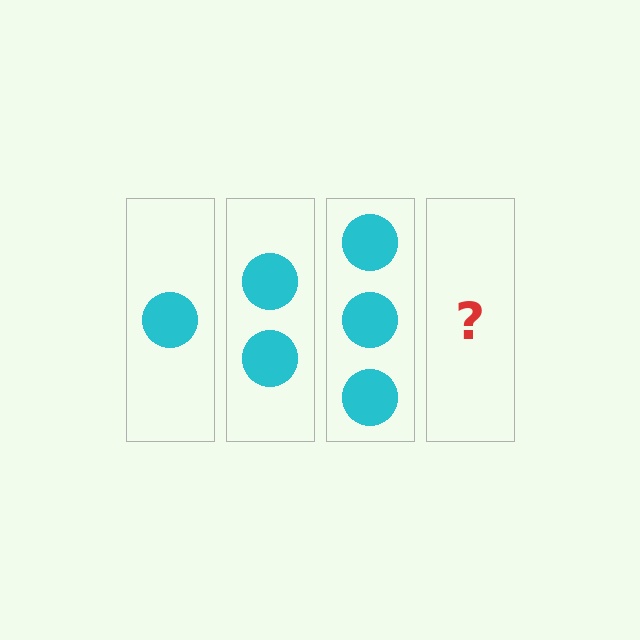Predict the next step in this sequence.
The next step is 4 circles.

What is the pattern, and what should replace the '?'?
The pattern is that each step adds one more circle. The '?' should be 4 circles.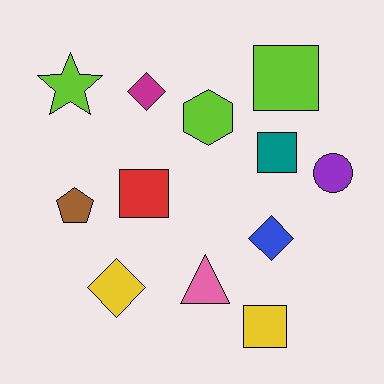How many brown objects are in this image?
There is 1 brown object.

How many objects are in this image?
There are 12 objects.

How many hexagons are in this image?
There is 1 hexagon.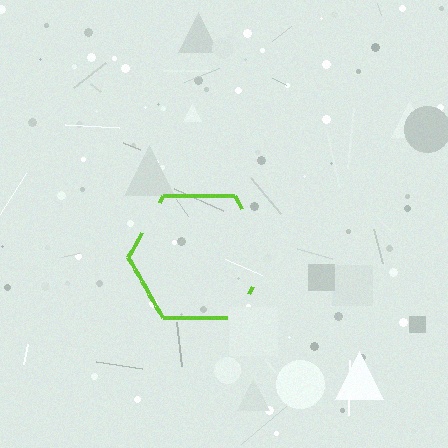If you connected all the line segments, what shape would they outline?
They would outline a hexagon.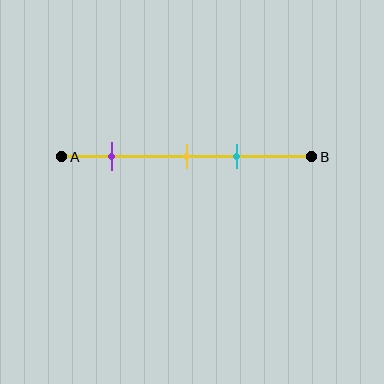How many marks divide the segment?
There are 3 marks dividing the segment.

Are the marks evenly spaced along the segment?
No, the marks are not evenly spaced.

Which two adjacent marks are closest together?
The yellow and cyan marks are the closest adjacent pair.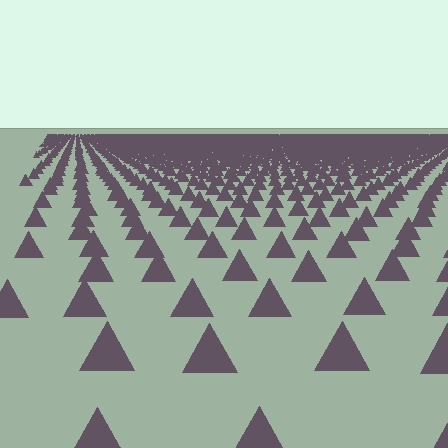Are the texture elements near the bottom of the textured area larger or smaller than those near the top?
Larger. Near the bottom, elements are closer to the viewer and appear at a bigger on-screen size.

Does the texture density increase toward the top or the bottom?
Density increases toward the top.